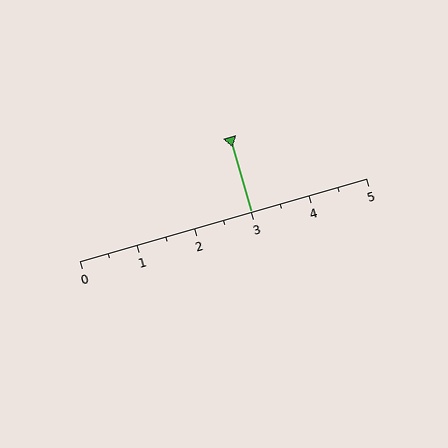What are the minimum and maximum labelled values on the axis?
The axis runs from 0 to 5.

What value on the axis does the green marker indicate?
The marker indicates approximately 3.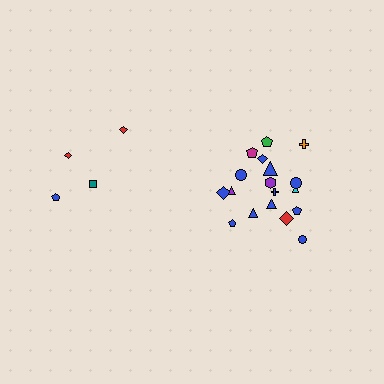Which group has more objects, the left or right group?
The right group.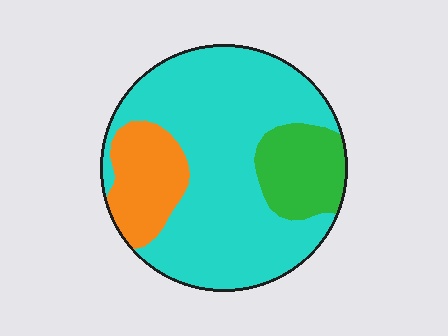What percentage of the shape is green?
Green covers about 15% of the shape.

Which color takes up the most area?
Cyan, at roughly 70%.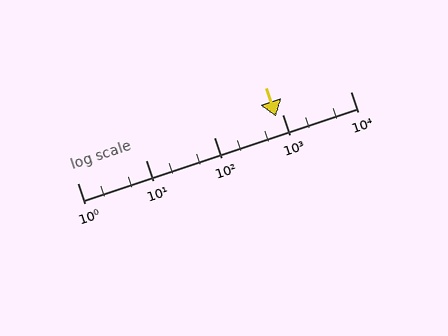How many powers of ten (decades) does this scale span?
The scale spans 4 decades, from 1 to 10000.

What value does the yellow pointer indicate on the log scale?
The pointer indicates approximately 820.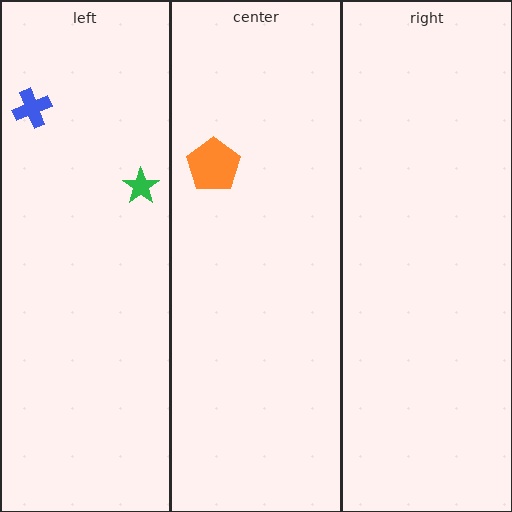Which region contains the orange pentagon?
The center region.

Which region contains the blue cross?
The left region.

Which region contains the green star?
The left region.